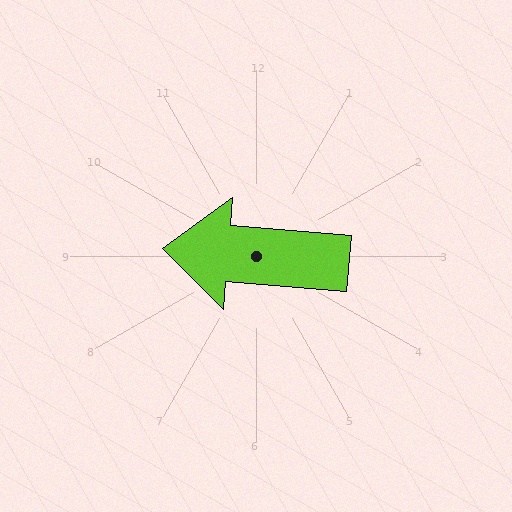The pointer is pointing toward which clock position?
Roughly 9 o'clock.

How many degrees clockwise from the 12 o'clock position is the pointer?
Approximately 275 degrees.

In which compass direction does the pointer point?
West.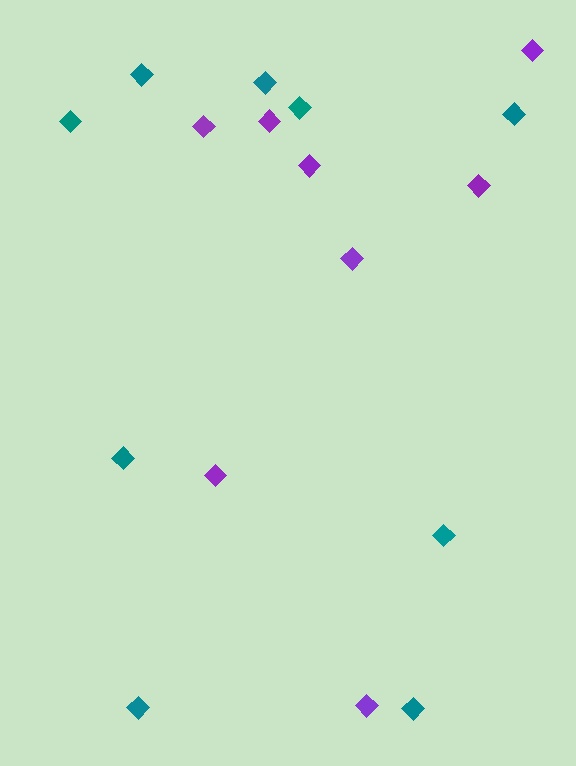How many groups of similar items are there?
There are 2 groups: one group of purple diamonds (8) and one group of teal diamonds (9).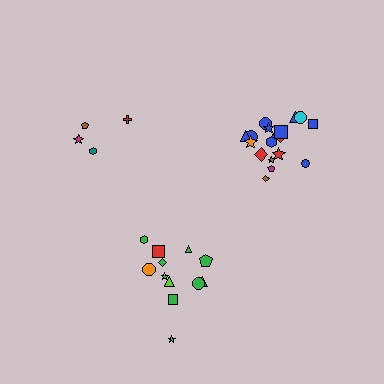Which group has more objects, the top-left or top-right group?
The top-right group.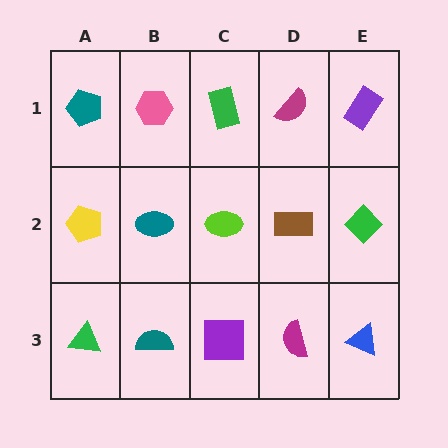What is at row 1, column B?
A pink hexagon.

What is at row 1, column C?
A green rectangle.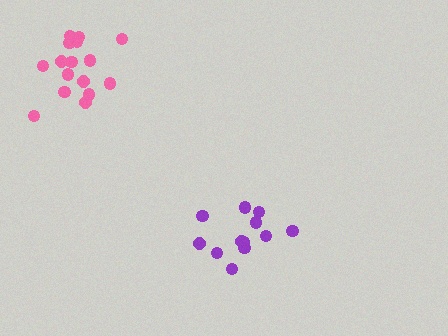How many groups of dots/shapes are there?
There are 2 groups.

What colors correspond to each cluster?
The clusters are colored: purple, pink.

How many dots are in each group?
Group 1: 13 dots, Group 2: 16 dots (29 total).